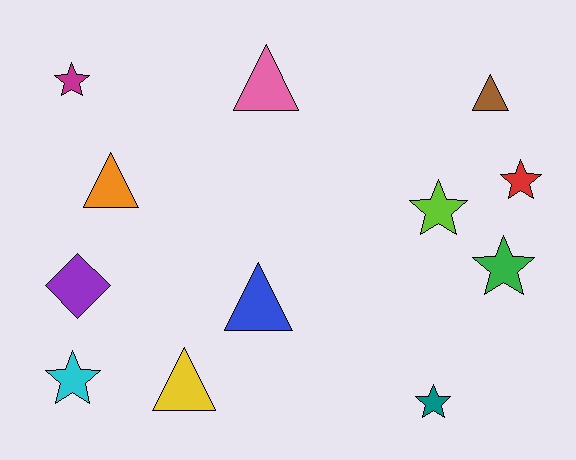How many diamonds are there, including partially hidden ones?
There is 1 diamond.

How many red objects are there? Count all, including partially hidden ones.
There is 1 red object.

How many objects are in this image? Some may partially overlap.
There are 12 objects.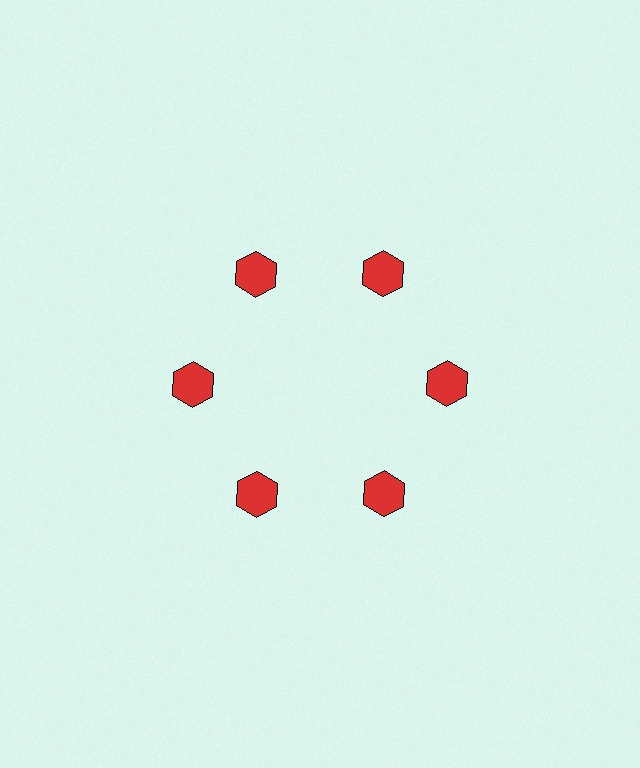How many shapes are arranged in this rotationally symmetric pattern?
There are 6 shapes, arranged in 6 groups of 1.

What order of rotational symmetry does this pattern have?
This pattern has 6-fold rotational symmetry.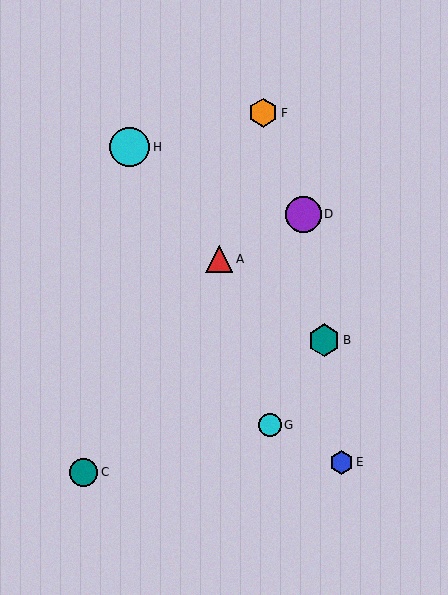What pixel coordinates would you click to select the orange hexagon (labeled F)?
Click at (263, 113) to select the orange hexagon F.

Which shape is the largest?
The cyan circle (labeled H) is the largest.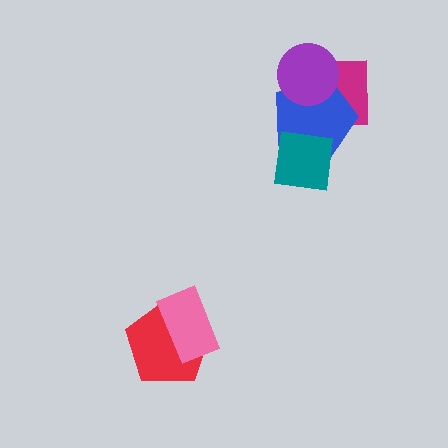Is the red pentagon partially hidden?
Yes, it is partially covered by another shape.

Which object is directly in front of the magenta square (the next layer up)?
The blue pentagon is directly in front of the magenta square.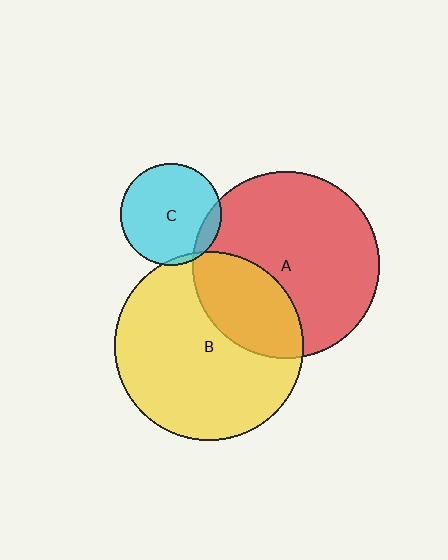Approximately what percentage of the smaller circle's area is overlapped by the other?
Approximately 10%.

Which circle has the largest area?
Circle B (yellow).